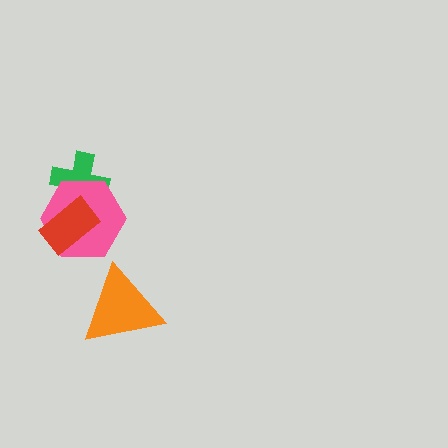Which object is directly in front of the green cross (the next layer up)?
The pink hexagon is directly in front of the green cross.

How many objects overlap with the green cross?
2 objects overlap with the green cross.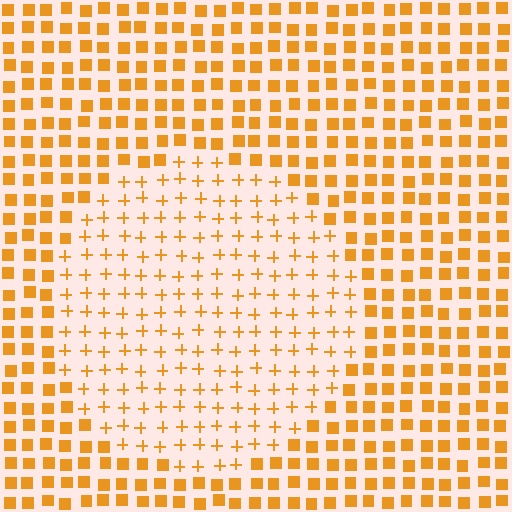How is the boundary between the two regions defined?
The boundary is defined by a change in element shape: plus signs inside vs. squares outside. All elements share the same color and spacing.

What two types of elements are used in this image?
The image uses plus signs inside the circle region and squares outside it.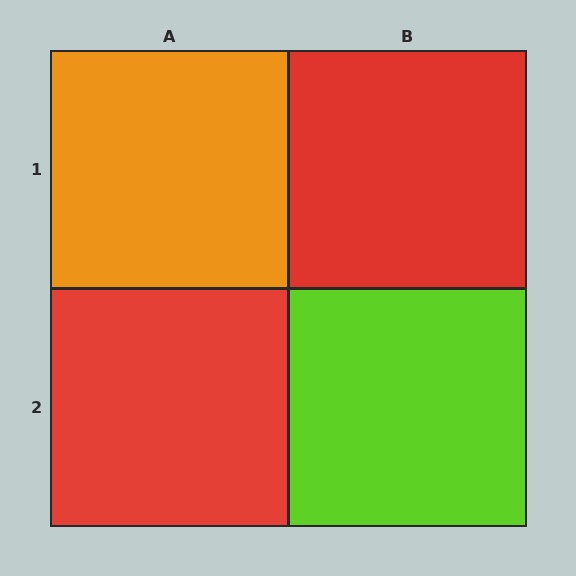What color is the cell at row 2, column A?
Red.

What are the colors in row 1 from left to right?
Orange, red.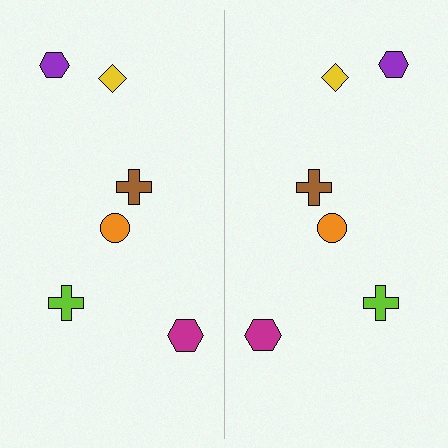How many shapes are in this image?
There are 12 shapes in this image.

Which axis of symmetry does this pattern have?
The pattern has a vertical axis of symmetry running through the center of the image.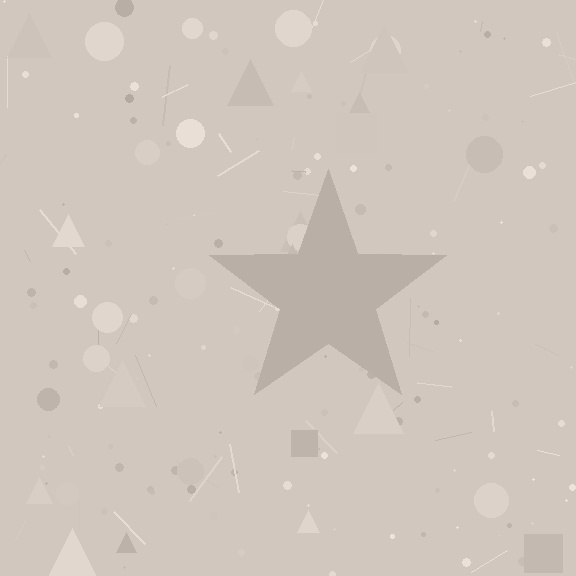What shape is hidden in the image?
A star is hidden in the image.